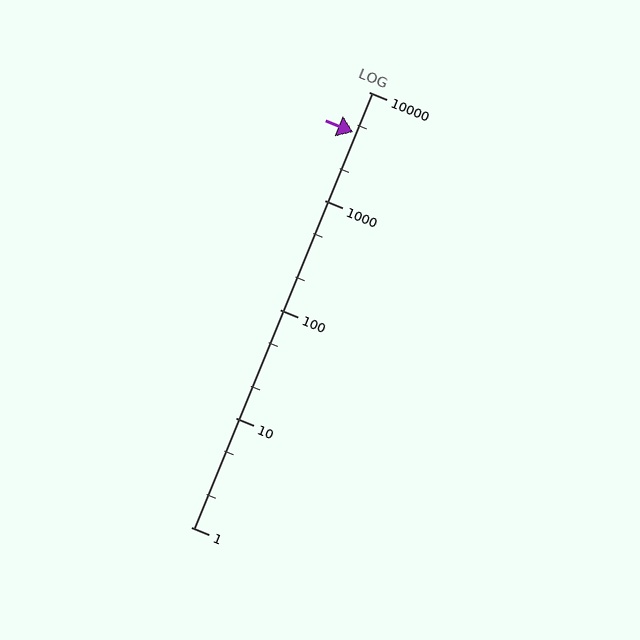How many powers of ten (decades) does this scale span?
The scale spans 4 decades, from 1 to 10000.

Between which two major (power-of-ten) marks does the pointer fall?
The pointer is between 1000 and 10000.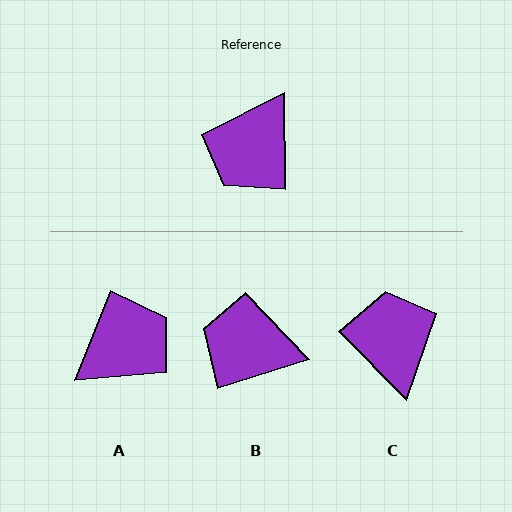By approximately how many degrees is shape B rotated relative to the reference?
Approximately 73 degrees clockwise.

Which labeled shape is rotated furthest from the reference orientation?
A, about 158 degrees away.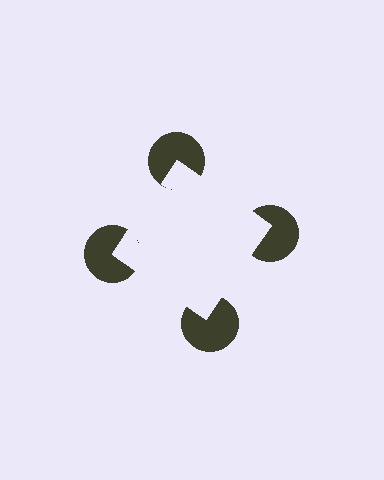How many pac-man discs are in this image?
There are 4 — one at each vertex of the illusory square.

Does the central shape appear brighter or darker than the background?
It typically appears slightly brighter than the background, even though no actual brightness change is drawn.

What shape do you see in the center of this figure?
An illusory square — its edges are inferred from the aligned wedge cuts in the pac-man discs, not physically drawn.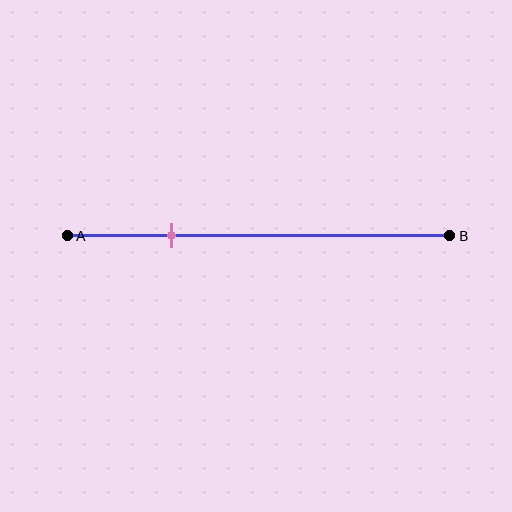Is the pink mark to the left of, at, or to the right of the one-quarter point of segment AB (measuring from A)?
The pink mark is approximately at the one-quarter point of segment AB.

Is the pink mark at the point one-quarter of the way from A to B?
Yes, the mark is approximately at the one-quarter point.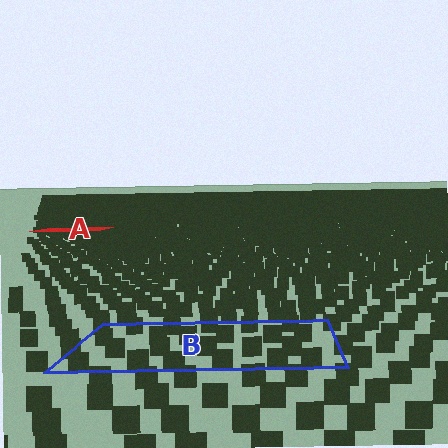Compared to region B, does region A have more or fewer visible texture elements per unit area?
Region A has more texture elements per unit area — they are packed more densely because it is farther away.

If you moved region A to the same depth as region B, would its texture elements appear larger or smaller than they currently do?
They would appear larger. At a closer depth, the same texture elements are projected at a bigger on-screen size.